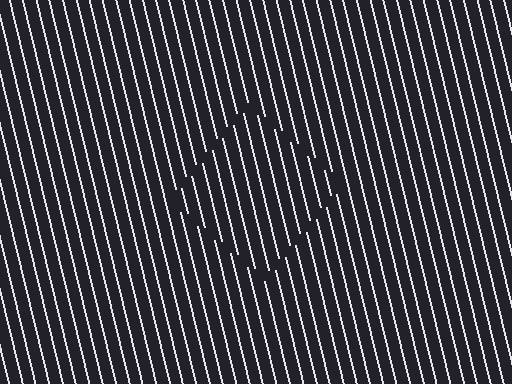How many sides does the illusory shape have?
4 sides — the line-ends trace a square.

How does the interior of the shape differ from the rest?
The interior of the shape contains the same grating, shifted by half a period — the contour is defined by the phase discontinuity where line-ends from the inner and outer gratings abut.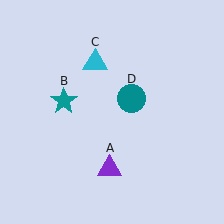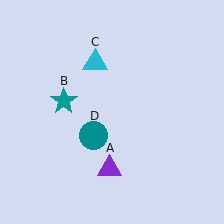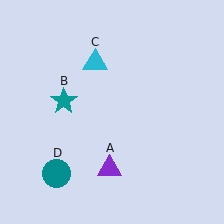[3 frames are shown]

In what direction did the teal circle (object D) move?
The teal circle (object D) moved down and to the left.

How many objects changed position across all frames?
1 object changed position: teal circle (object D).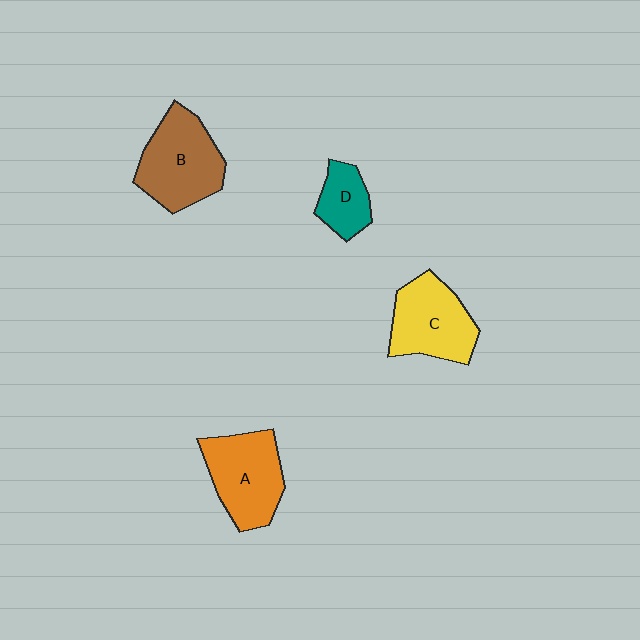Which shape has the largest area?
Shape B (brown).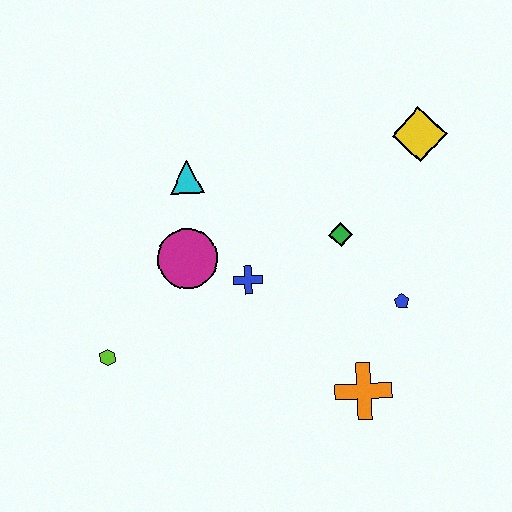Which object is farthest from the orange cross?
The cyan triangle is farthest from the orange cross.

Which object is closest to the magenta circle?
The blue cross is closest to the magenta circle.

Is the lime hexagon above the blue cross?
No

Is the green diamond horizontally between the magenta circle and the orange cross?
Yes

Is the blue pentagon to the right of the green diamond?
Yes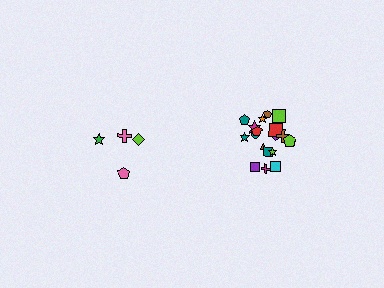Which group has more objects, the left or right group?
The right group.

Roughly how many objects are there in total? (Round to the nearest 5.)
Roughly 20 objects in total.